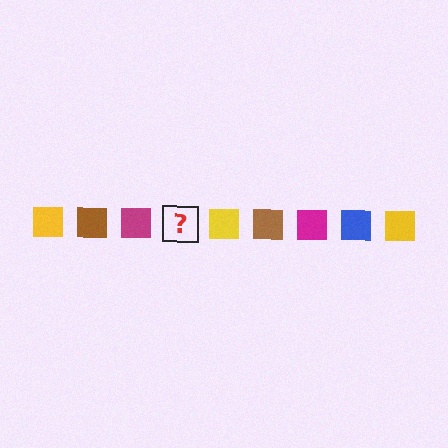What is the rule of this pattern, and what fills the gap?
The rule is that the pattern cycles through yellow, brown, magenta, blue squares. The gap should be filled with a blue square.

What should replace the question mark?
The question mark should be replaced with a blue square.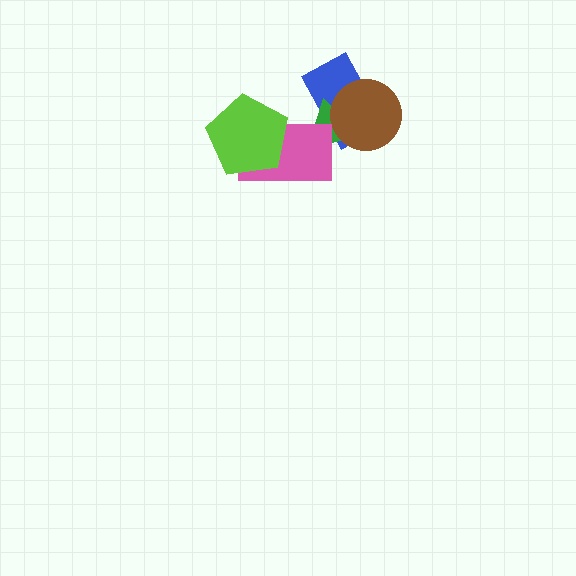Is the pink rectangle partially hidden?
Yes, it is partially covered by another shape.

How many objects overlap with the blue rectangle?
3 objects overlap with the blue rectangle.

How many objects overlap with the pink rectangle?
3 objects overlap with the pink rectangle.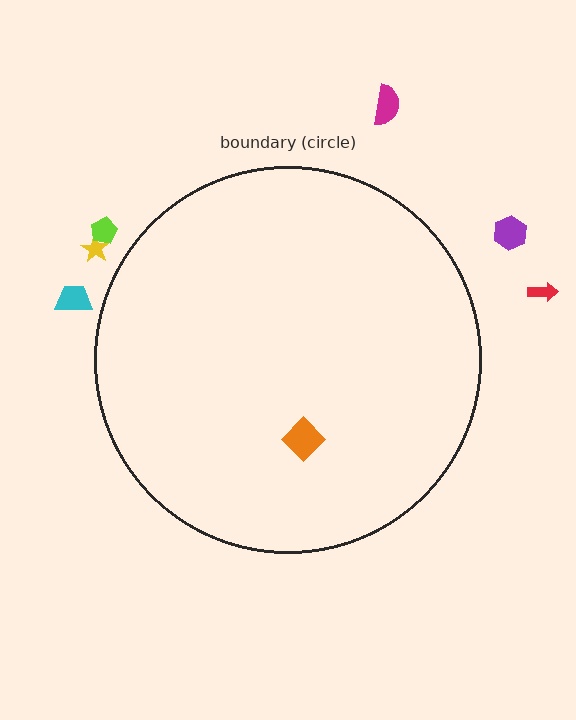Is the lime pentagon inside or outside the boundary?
Outside.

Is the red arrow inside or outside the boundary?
Outside.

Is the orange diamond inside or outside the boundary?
Inside.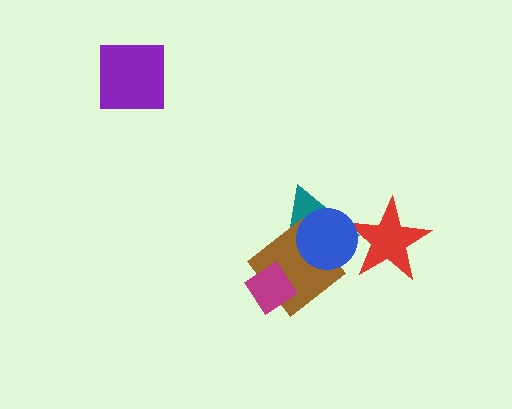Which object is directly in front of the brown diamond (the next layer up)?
The magenta diamond is directly in front of the brown diamond.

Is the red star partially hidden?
Yes, it is partially covered by another shape.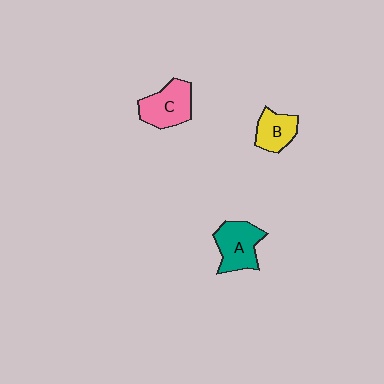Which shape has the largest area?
Shape A (teal).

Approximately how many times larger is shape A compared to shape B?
Approximately 1.3 times.